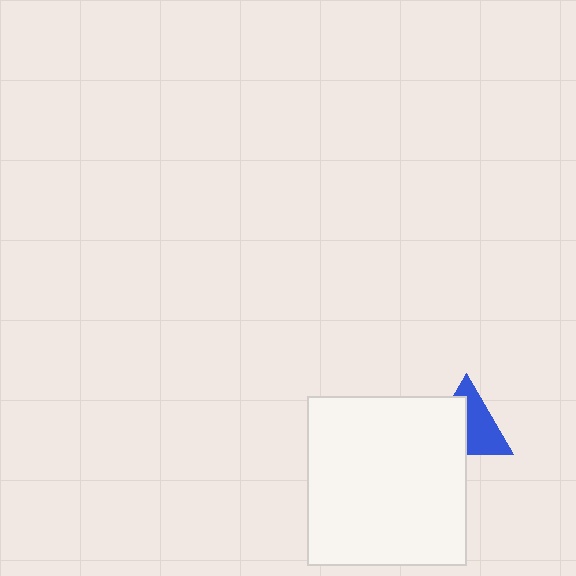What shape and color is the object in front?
The object in front is a white rectangle.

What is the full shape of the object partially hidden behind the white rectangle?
The partially hidden object is a blue triangle.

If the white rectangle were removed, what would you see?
You would see the complete blue triangle.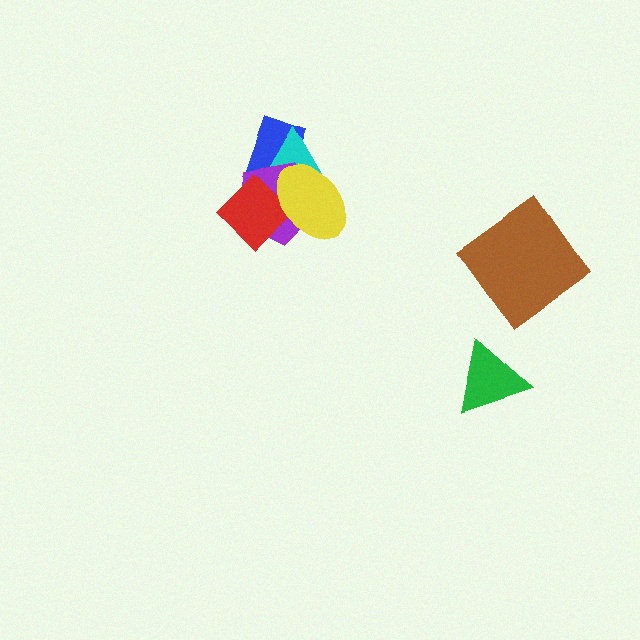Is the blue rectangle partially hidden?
Yes, it is partially covered by another shape.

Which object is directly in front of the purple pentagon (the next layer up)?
The red diamond is directly in front of the purple pentagon.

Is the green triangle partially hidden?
No, no other shape covers it.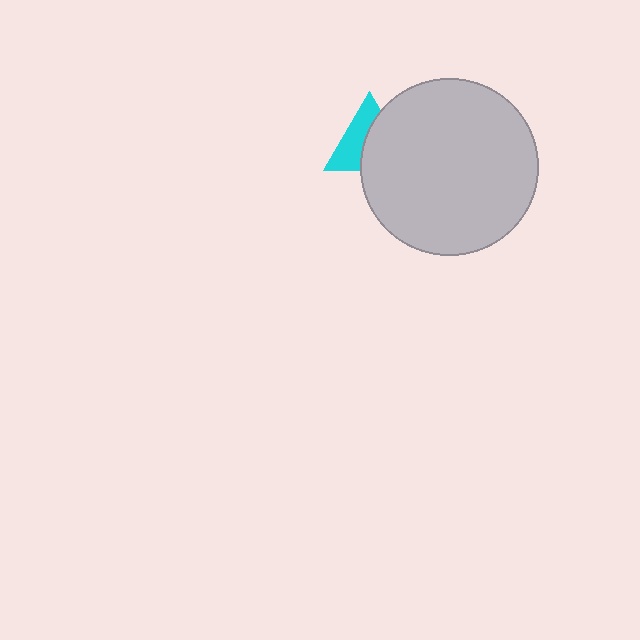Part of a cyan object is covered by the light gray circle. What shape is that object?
It is a triangle.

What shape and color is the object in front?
The object in front is a light gray circle.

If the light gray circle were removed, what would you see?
You would see the complete cyan triangle.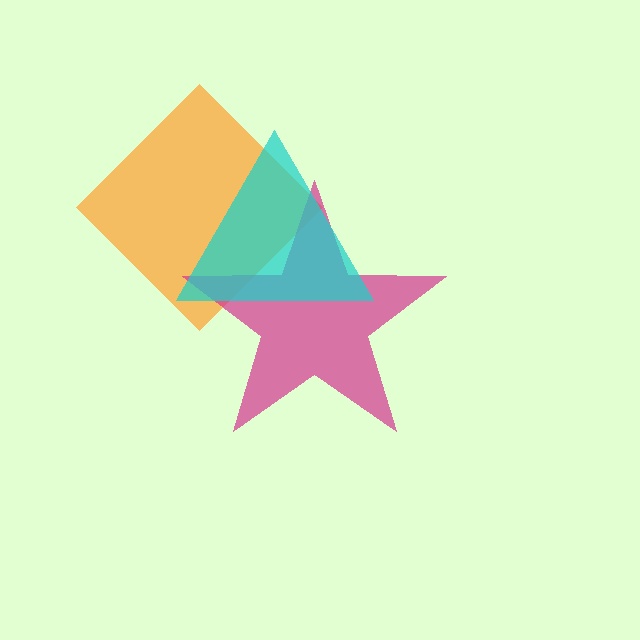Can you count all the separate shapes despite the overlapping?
Yes, there are 3 separate shapes.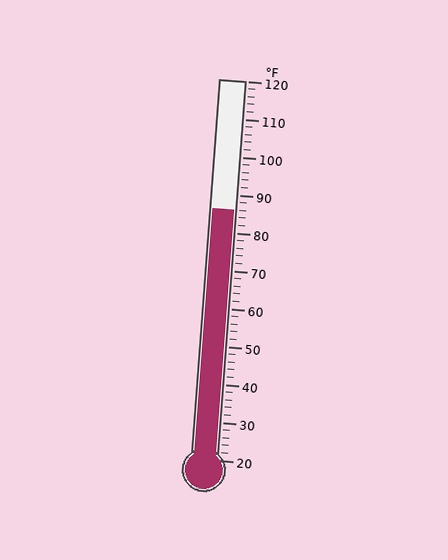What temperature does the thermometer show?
The thermometer shows approximately 86°F.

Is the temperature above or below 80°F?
The temperature is above 80°F.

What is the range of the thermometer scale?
The thermometer scale ranges from 20°F to 120°F.